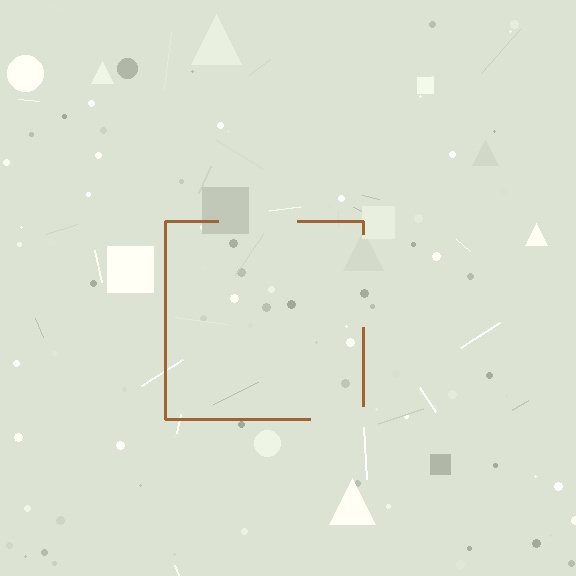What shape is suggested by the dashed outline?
The dashed outline suggests a square.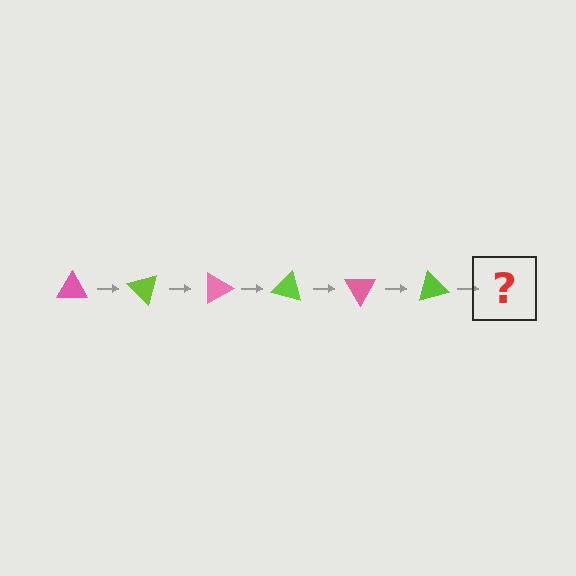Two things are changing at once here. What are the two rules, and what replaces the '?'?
The two rules are that it rotates 45 degrees each step and the color cycles through pink and lime. The '?' should be a pink triangle, rotated 270 degrees from the start.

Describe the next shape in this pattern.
It should be a pink triangle, rotated 270 degrees from the start.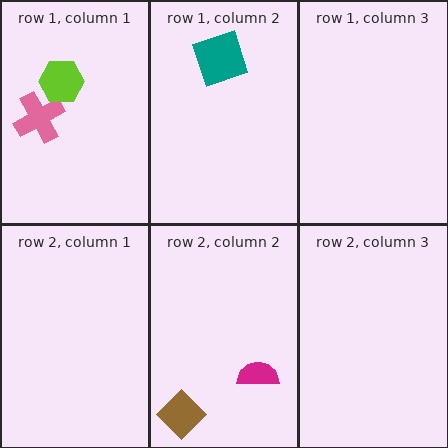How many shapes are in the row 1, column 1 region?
2.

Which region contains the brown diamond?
The row 2, column 2 region.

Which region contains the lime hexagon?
The row 1, column 1 region.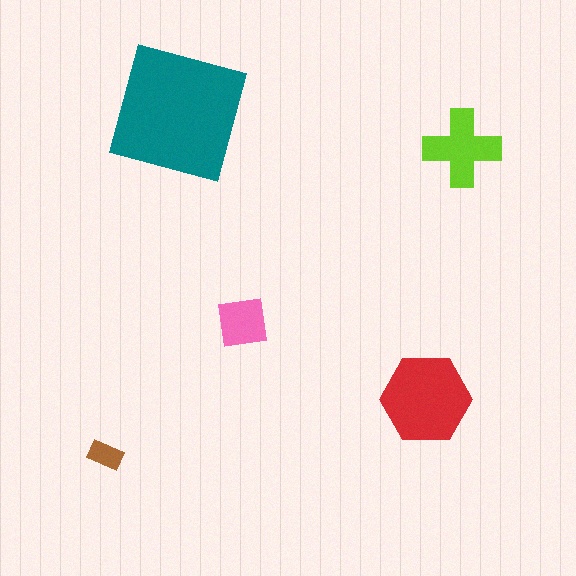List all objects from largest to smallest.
The teal square, the red hexagon, the lime cross, the pink square, the brown rectangle.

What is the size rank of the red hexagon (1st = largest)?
2nd.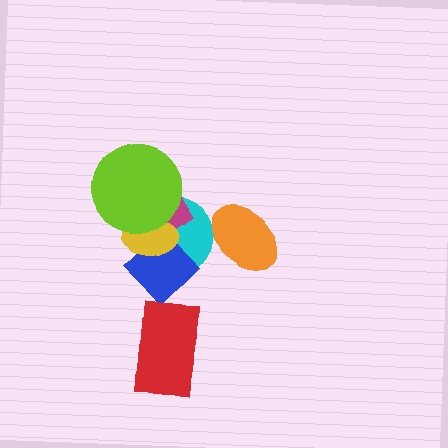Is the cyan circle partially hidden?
Yes, it is partially covered by another shape.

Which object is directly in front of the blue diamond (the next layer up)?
The magenta rectangle is directly in front of the blue diamond.